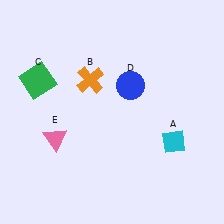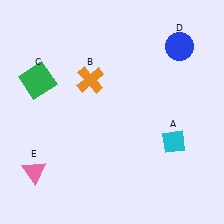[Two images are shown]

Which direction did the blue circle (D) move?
The blue circle (D) moved right.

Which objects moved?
The objects that moved are: the blue circle (D), the pink triangle (E).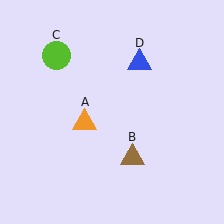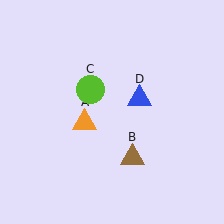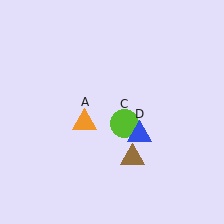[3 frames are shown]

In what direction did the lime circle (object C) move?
The lime circle (object C) moved down and to the right.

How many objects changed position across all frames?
2 objects changed position: lime circle (object C), blue triangle (object D).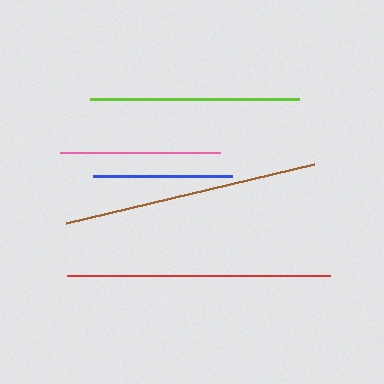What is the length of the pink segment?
The pink segment is approximately 160 pixels long.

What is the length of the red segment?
The red segment is approximately 263 pixels long.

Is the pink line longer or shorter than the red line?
The red line is longer than the pink line.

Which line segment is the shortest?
The blue line is the shortest at approximately 138 pixels.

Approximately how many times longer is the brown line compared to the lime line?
The brown line is approximately 1.2 times the length of the lime line.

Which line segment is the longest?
The red line is the longest at approximately 263 pixels.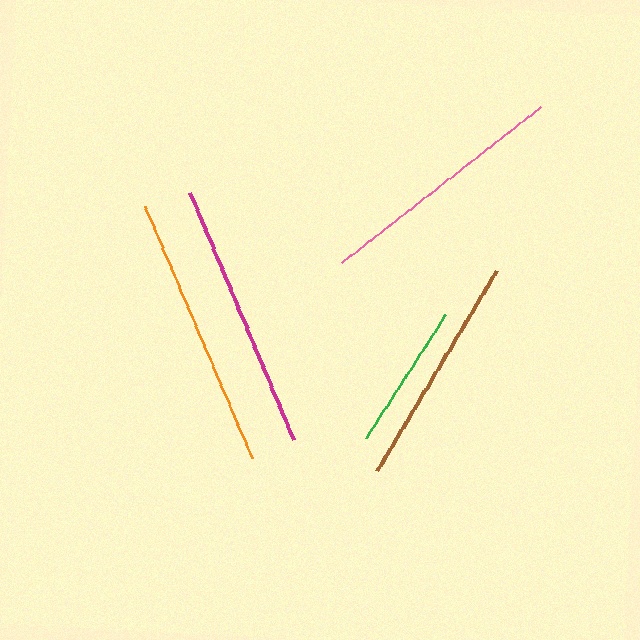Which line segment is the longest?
The orange line is the longest at approximately 274 pixels.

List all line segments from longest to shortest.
From longest to shortest: orange, magenta, pink, brown, green.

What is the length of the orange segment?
The orange segment is approximately 274 pixels long.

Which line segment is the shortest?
The green line is the shortest at approximately 147 pixels.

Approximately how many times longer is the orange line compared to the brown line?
The orange line is approximately 1.2 times the length of the brown line.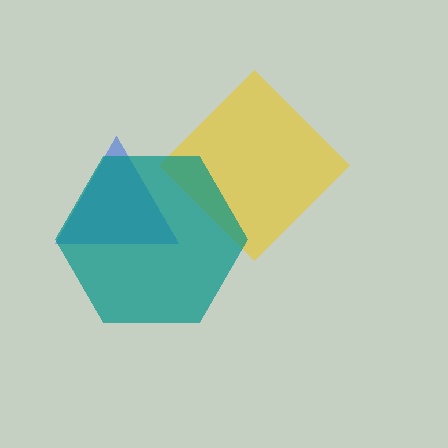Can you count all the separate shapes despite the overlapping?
Yes, there are 3 separate shapes.